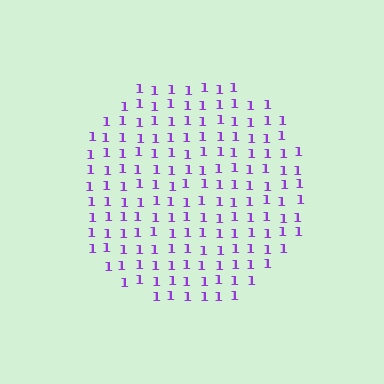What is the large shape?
The large shape is a circle.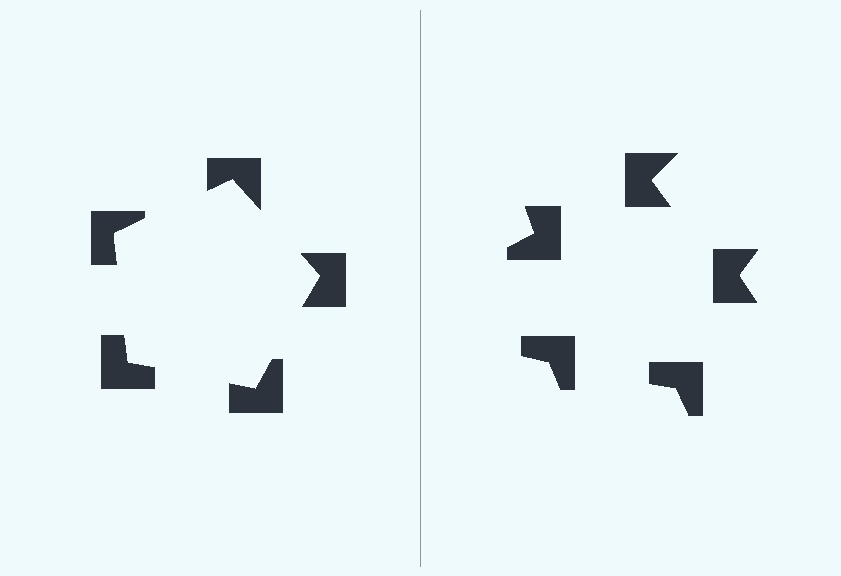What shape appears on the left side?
An illusory pentagon.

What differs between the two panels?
The notched squares are positioned identically on both sides; only the wedge orientations differ. On the left they align to a pentagon; on the right they are misaligned.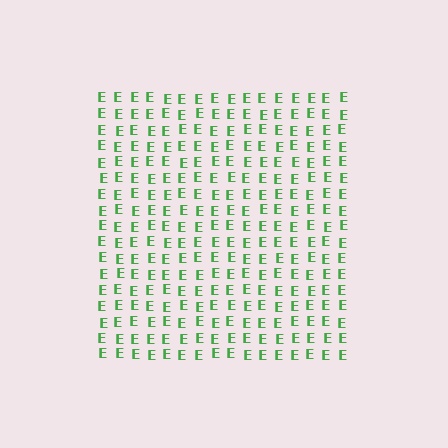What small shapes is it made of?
It is made of small letter E's.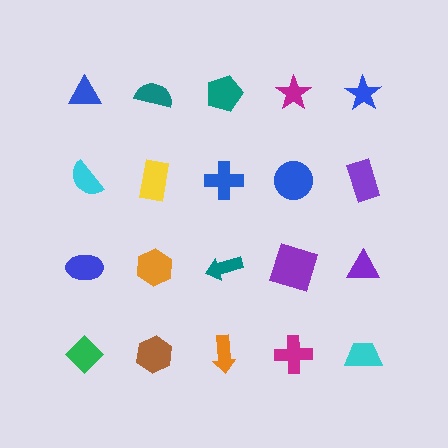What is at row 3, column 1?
A blue ellipse.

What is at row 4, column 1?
A green diamond.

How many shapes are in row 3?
5 shapes.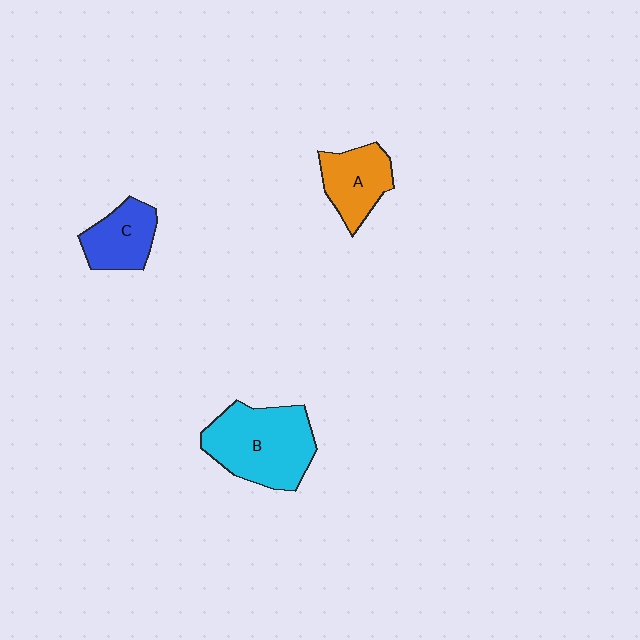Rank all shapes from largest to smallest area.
From largest to smallest: B (cyan), A (orange), C (blue).